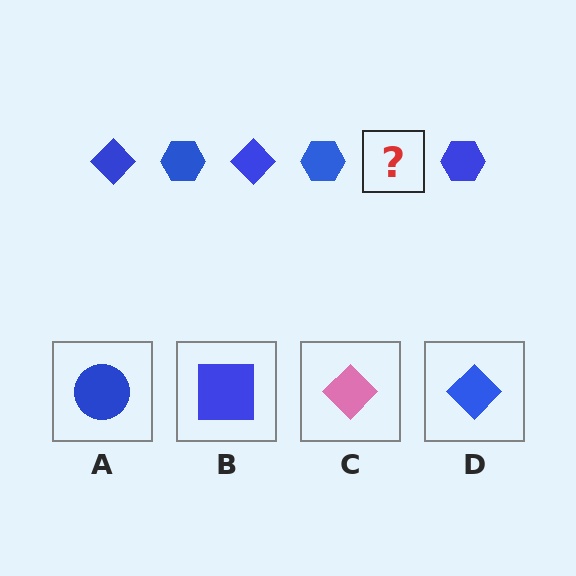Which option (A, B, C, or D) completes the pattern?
D.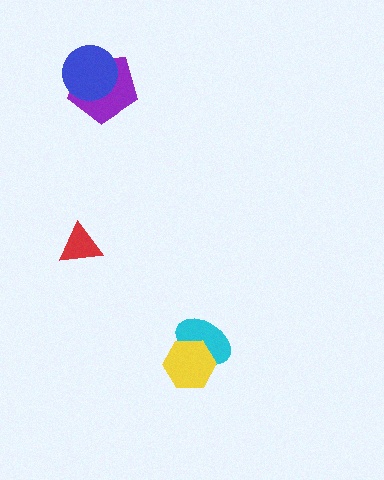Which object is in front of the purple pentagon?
The blue circle is in front of the purple pentagon.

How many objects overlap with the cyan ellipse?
1 object overlaps with the cyan ellipse.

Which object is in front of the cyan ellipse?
The yellow hexagon is in front of the cyan ellipse.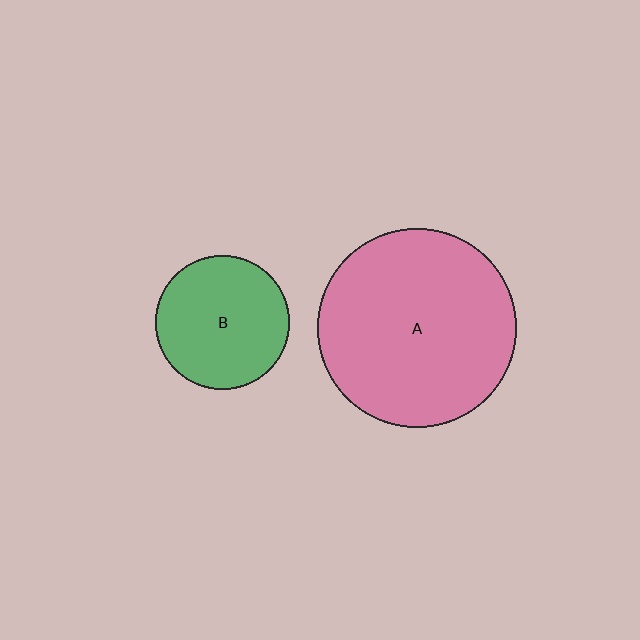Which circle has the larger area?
Circle A (pink).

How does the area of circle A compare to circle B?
Approximately 2.2 times.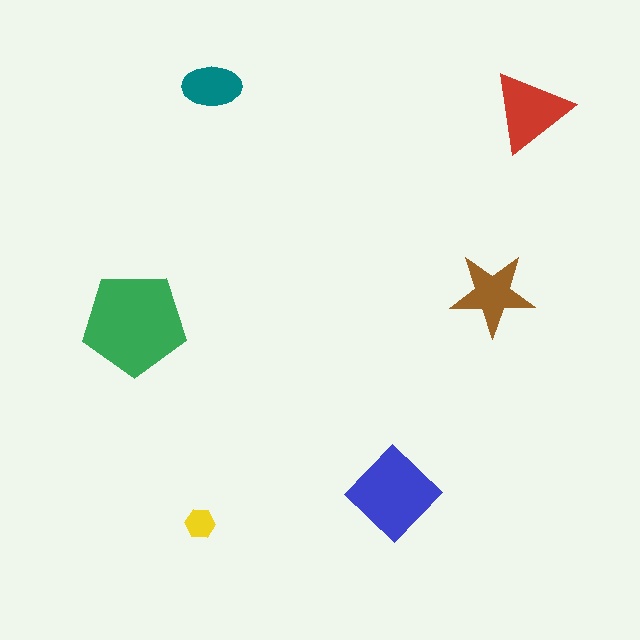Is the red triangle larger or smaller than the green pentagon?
Smaller.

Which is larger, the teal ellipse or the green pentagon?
The green pentagon.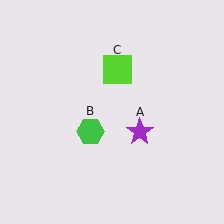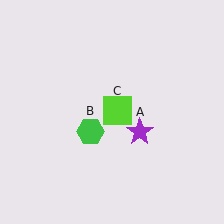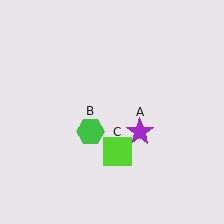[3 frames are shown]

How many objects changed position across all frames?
1 object changed position: lime square (object C).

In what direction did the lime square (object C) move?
The lime square (object C) moved down.